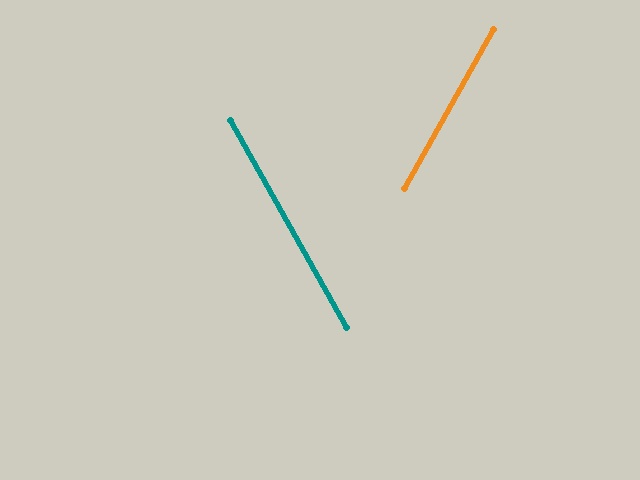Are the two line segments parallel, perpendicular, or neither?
Neither parallel nor perpendicular — they differ by about 59°.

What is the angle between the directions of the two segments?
Approximately 59 degrees.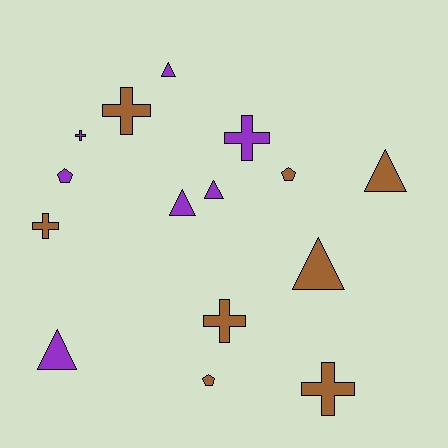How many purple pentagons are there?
There is 1 purple pentagon.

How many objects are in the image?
There are 15 objects.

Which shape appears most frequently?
Triangle, with 6 objects.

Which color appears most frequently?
Brown, with 8 objects.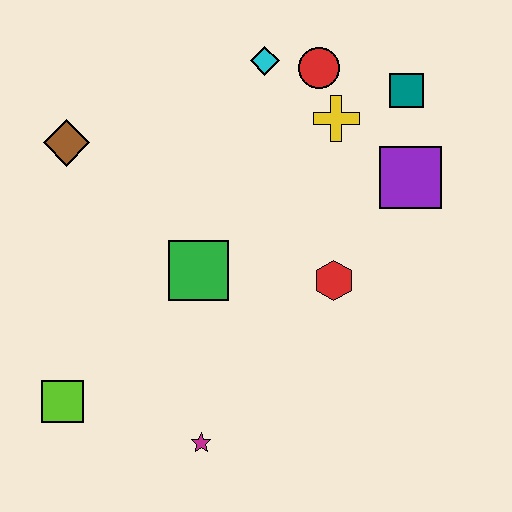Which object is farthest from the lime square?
The teal square is farthest from the lime square.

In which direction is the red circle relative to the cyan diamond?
The red circle is to the right of the cyan diamond.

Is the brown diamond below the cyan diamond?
Yes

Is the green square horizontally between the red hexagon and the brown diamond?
Yes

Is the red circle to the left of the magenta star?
No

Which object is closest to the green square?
The red hexagon is closest to the green square.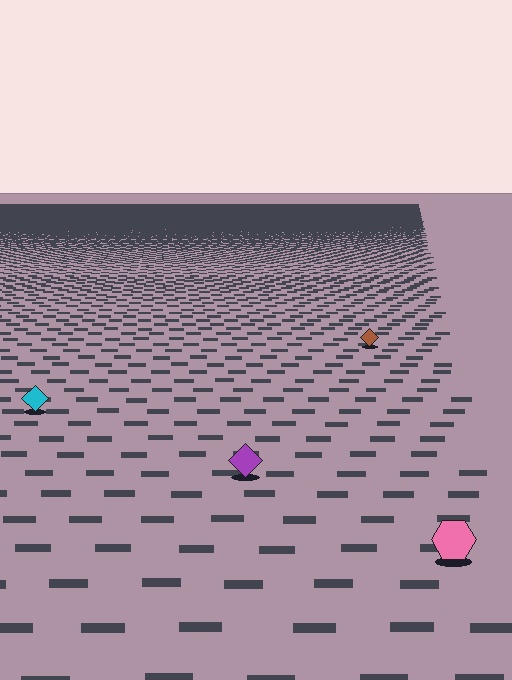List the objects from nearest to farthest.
From nearest to farthest: the pink hexagon, the purple diamond, the cyan diamond, the brown diamond.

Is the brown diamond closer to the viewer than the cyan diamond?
No. The cyan diamond is closer — you can tell from the texture gradient: the ground texture is coarser near it.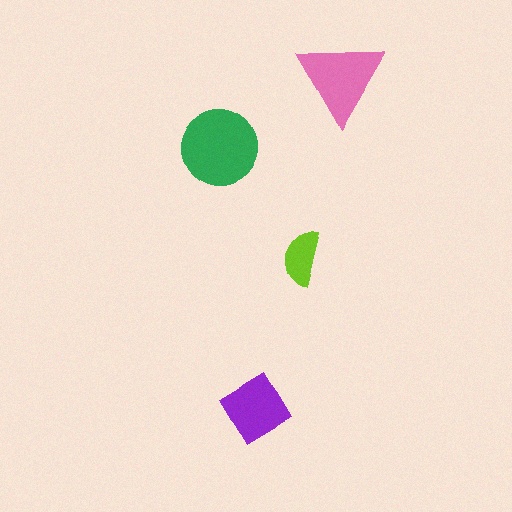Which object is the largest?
The green circle.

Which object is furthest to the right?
The pink triangle is rightmost.